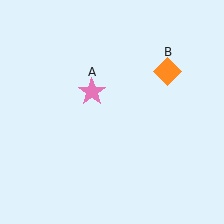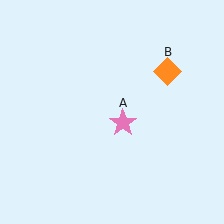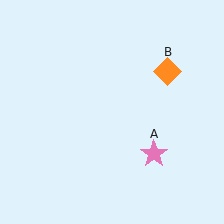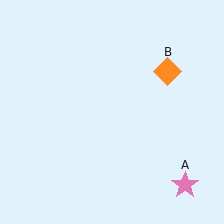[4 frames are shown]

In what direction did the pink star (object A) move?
The pink star (object A) moved down and to the right.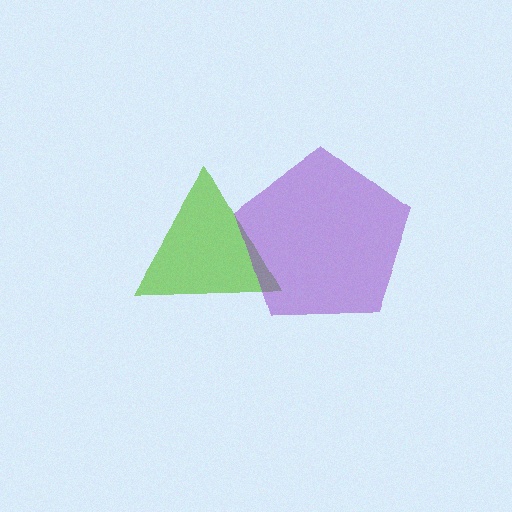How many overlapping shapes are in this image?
There are 2 overlapping shapes in the image.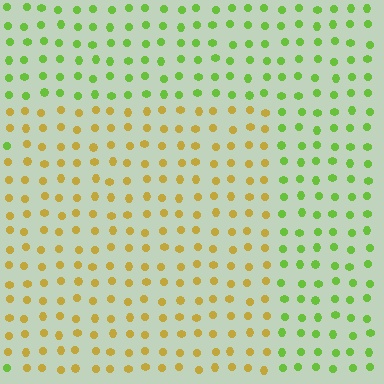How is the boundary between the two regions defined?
The boundary is defined purely by a slight shift in hue (about 52 degrees). Spacing, size, and orientation are identical on both sides.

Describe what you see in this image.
The image is filled with small lime elements in a uniform arrangement. A rectangle-shaped region is visible where the elements are tinted to a slightly different hue, forming a subtle color boundary.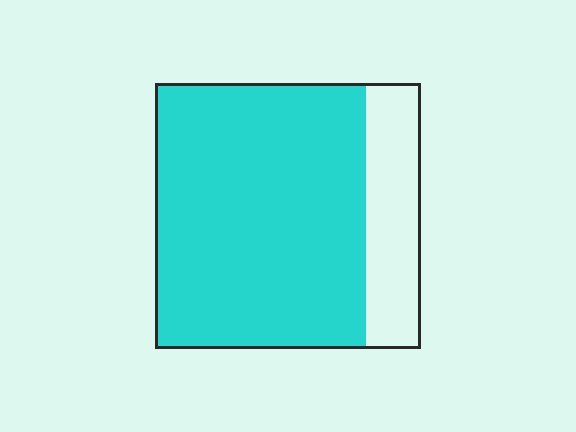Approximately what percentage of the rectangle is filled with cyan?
Approximately 80%.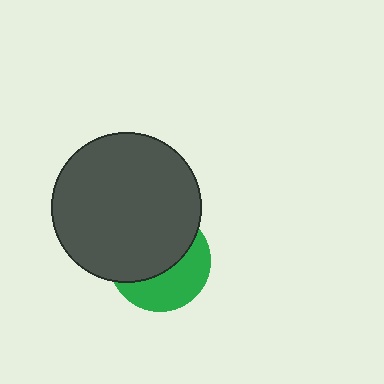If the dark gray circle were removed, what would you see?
You would see the complete green circle.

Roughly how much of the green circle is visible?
A small part of it is visible (roughly 42%).